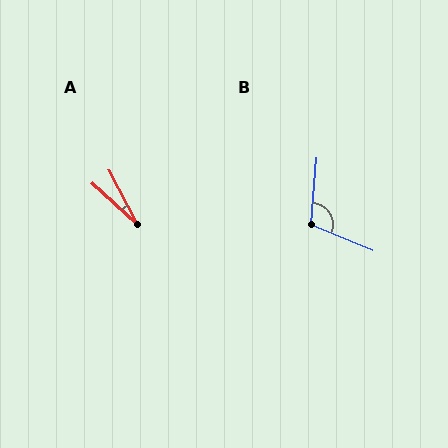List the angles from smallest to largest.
A (20°), B (107°).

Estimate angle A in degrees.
Approximately 20 degrees.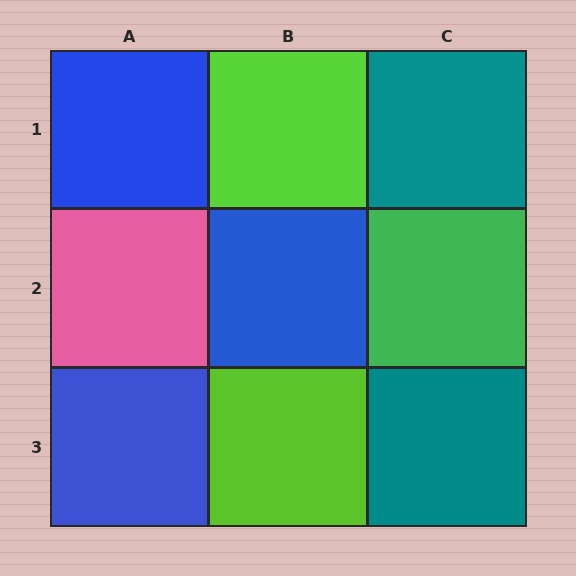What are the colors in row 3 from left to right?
Blue, lime, teal.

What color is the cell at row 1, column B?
Lime.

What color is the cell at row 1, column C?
Teal.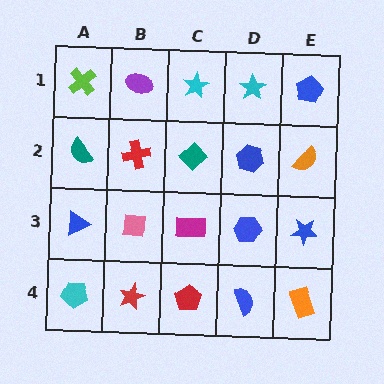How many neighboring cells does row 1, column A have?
2.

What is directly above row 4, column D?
A blue hexagon.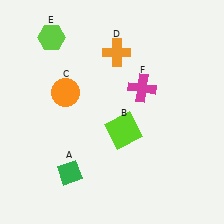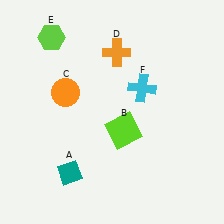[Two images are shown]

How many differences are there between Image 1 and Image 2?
There are 2 differences between the two images.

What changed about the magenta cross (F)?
In Image 1, F is magenta. In Image 2, it changed to cyan.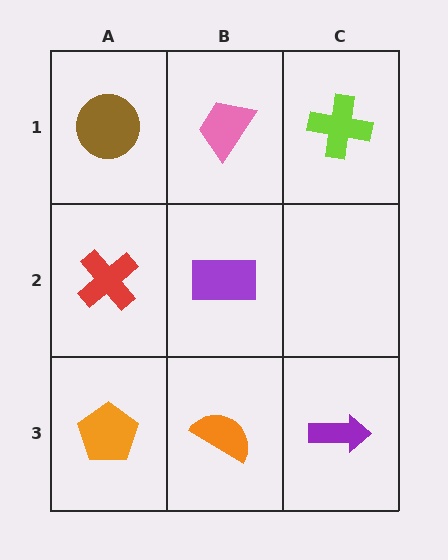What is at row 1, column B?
A pink trapezoid.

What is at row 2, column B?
A purple rectangle.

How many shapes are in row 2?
2 shapes.